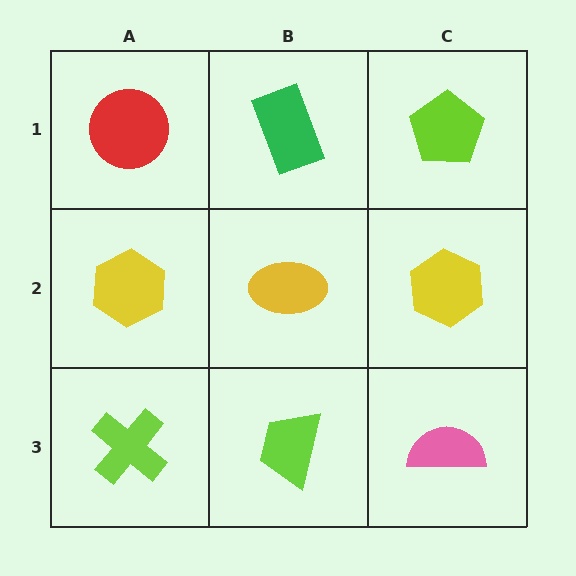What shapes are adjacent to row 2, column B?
A green rectangle (row 1, column B), a lime trapezoid (row 3, column B), a yellow hexagon (row 2, column A), a yellow hexagon (row 2, column C).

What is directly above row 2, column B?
A green rectangle.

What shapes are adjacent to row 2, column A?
A red circle (row 1, column A), a lime cross (row 3, column A), a yellow ellipse (row 2, column B).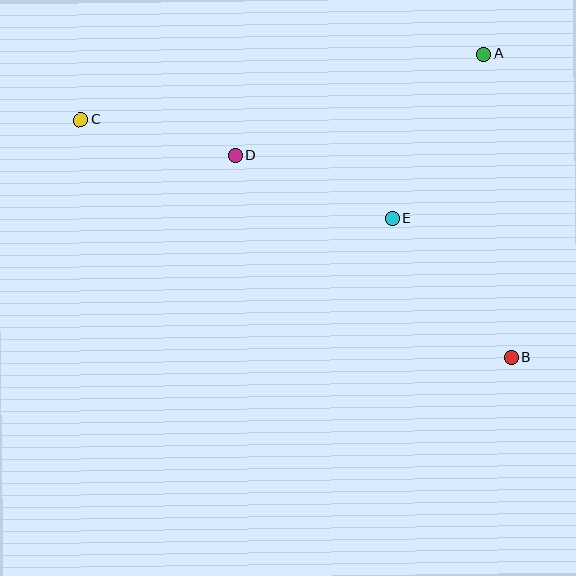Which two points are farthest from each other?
Points B and C are farthest from each other.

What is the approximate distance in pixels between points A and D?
The distance between A and D is approximately 268 pixels.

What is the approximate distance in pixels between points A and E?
The distance between A and E is approximately 188 pixels.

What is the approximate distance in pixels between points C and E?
The distance between C and E is approximately 327 pixels.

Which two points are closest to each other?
Points C and D are closest to each other.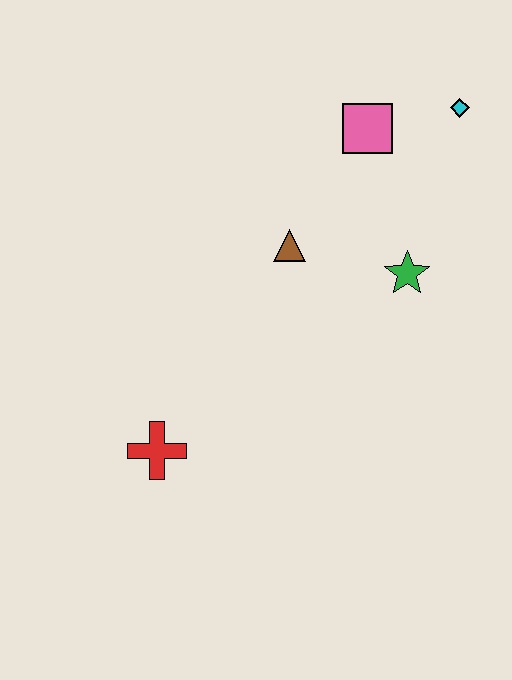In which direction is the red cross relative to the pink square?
The red cross is below the pink square.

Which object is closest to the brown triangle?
The green star is closest to the brown triangle.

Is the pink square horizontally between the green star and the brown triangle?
Yes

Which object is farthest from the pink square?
The red cross is farthest from the pink square.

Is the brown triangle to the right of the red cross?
Yes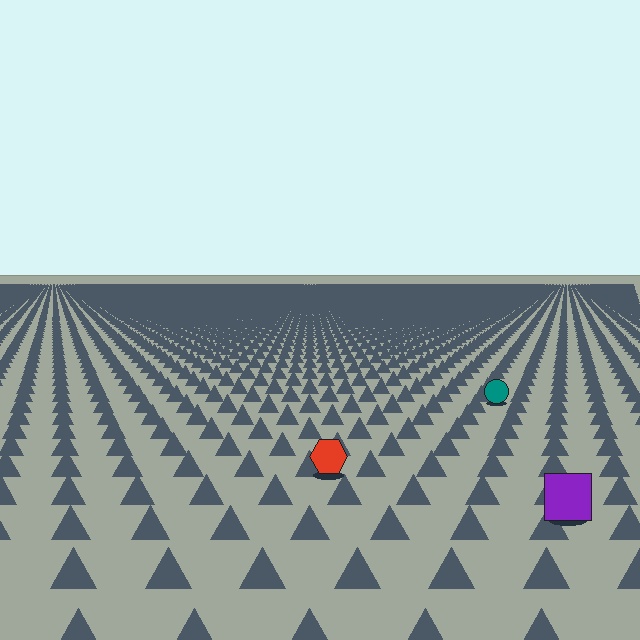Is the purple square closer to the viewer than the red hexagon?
Yes. The purple square is closer — you can tell from the texture gradient: the ground texture is coarser near it.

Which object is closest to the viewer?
The purple square is closest. The texture marks near it are larger and more spread out.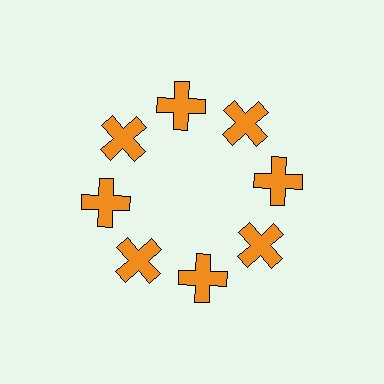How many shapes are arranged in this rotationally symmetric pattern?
There are 8 shapes, arranged in 8 groups of 1.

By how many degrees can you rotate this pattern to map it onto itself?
The pattern maps onto itself every 45 degrees of rotation.